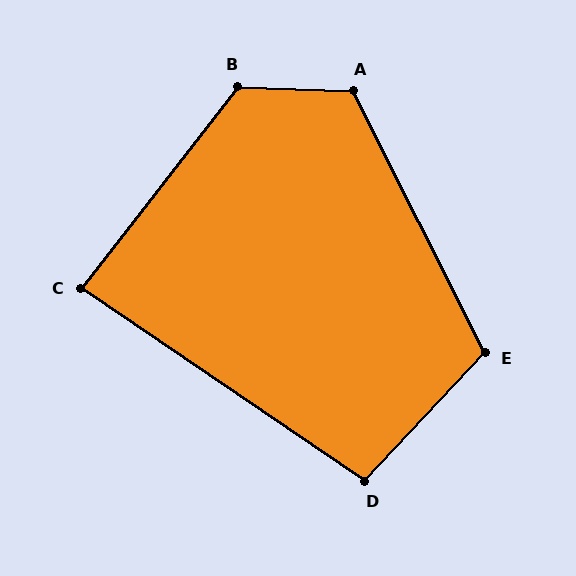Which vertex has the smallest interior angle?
C, at approximately 86 degrees.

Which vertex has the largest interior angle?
B, at approximately 126 degrees.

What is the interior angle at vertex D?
Approximately 99 degrees (obtuse).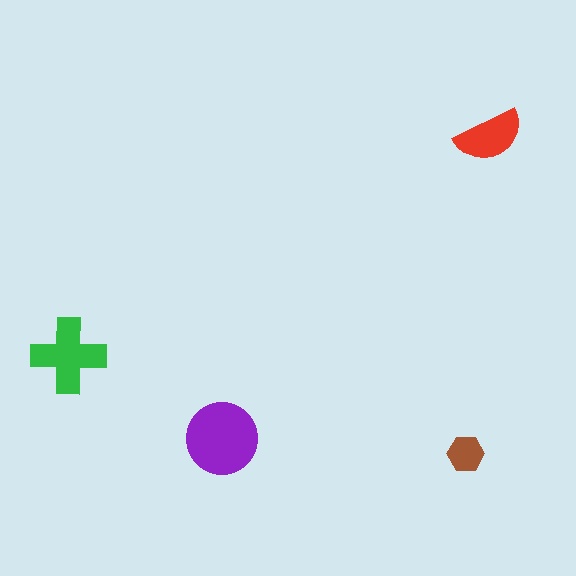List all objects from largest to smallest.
The purple circle, the green cross, the red semicircle, the brown hexagon.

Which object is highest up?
The red semicircle is topmost.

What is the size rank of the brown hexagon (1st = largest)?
4th.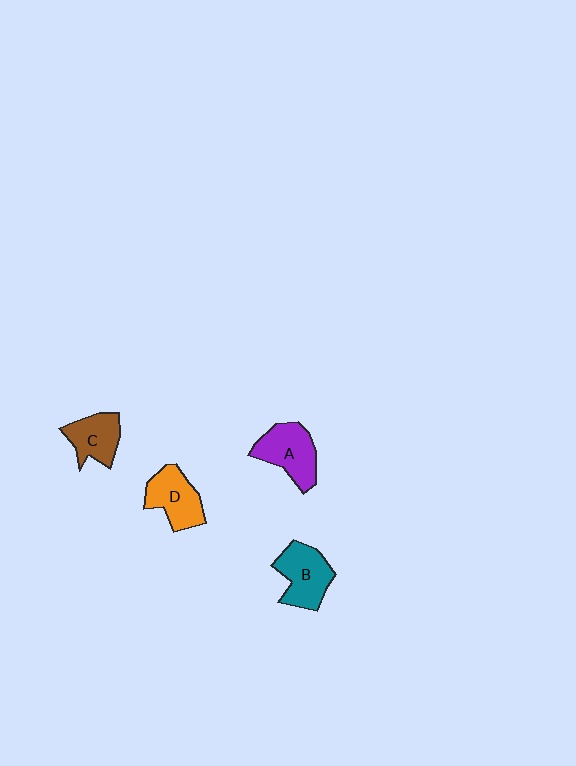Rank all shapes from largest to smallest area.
From largest to smallest: A (purple), B (teal), D (orange), C (brown).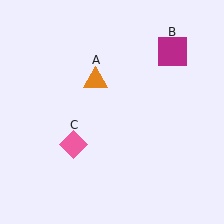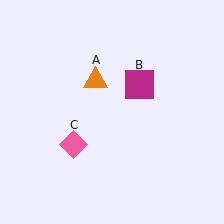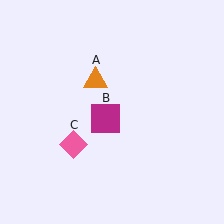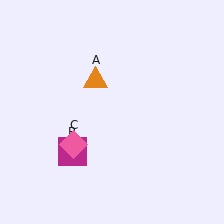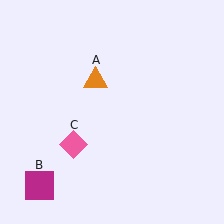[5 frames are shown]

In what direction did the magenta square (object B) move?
The magenta square (object B) moved down and to the left.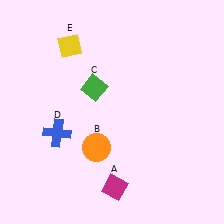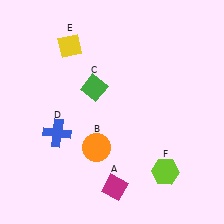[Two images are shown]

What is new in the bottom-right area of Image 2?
A lime hexagon (F) was added in the bottom-right area of Image 2.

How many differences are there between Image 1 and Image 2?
There is 1 difference between the two images.